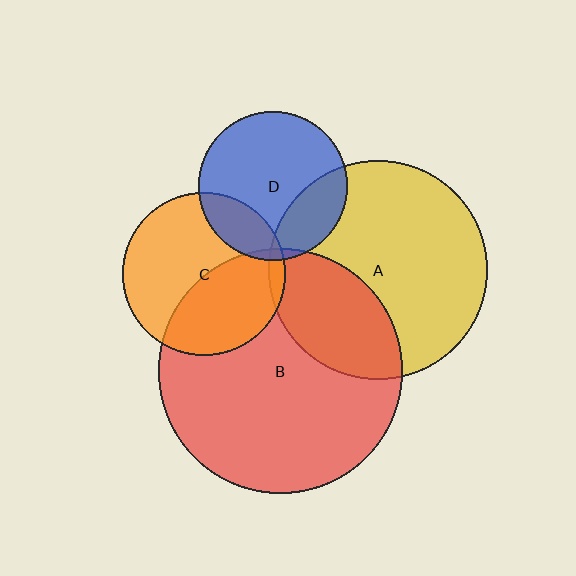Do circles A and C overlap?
Yes.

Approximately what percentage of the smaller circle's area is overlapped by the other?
Approximately 5%.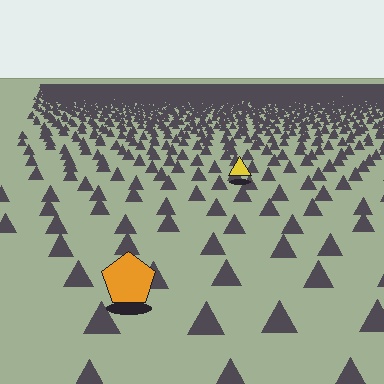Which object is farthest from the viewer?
The yellow triangle is farthest from the viewer. It appears smaller and the ground texture around it is denser.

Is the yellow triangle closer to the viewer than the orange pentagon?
No. The orange pentagon is closer — you can tell from the texture gradient: the ground texture is coarser near it.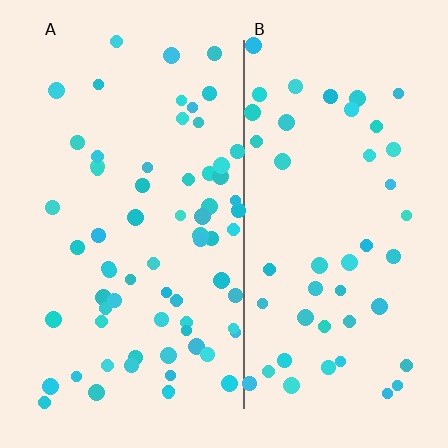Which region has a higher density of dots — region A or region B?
A (the left).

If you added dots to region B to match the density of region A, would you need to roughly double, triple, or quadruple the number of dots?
Approximately double.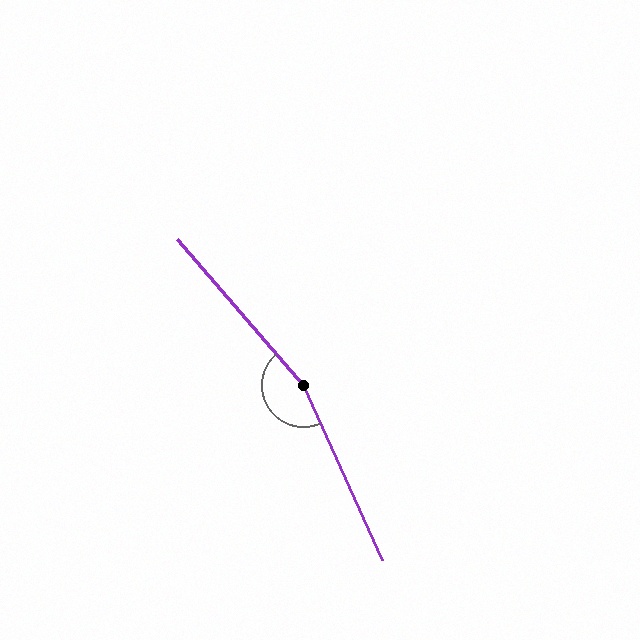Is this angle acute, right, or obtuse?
It is obtuse.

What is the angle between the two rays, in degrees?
Approximately 163 degrees.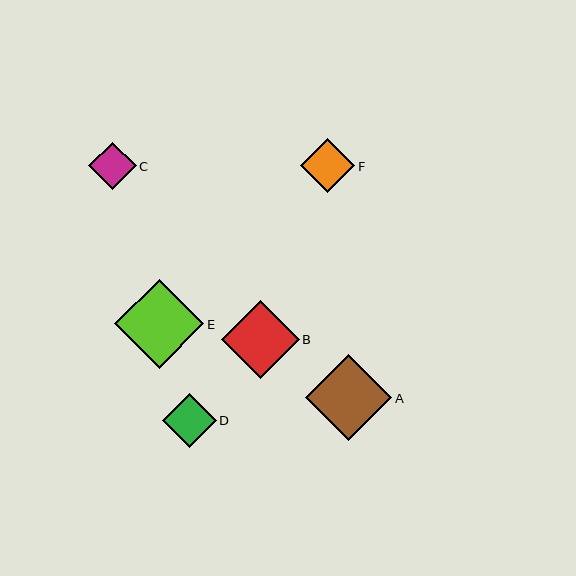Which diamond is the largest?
Diamond E is the largest with a size of approximately 89 pixels.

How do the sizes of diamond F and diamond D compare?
Diamond F and diamond D are approximately the same size.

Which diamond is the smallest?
Diamond C is the smallest with a size of approximately 47 pixels.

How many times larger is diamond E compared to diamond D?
Diamond E is approximately 1.7 times the size of diamond D.